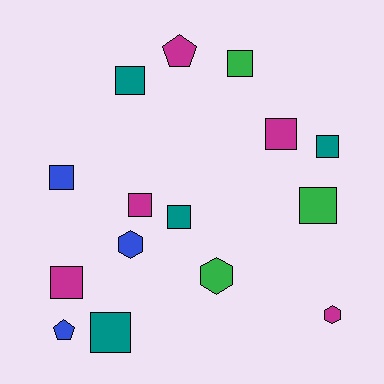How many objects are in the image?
There are 15 objects.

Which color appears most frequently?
Magenta, with 5 objects.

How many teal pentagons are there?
There are no teal pentagons.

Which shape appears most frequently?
Square, with 10 objects.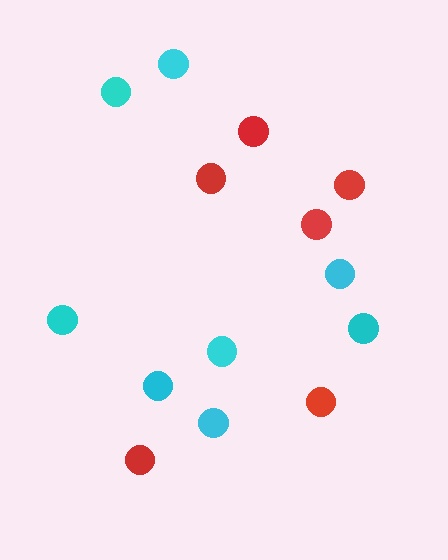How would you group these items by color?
There are 2 groups: one group of cyan circles (8) and one group of red circles (6).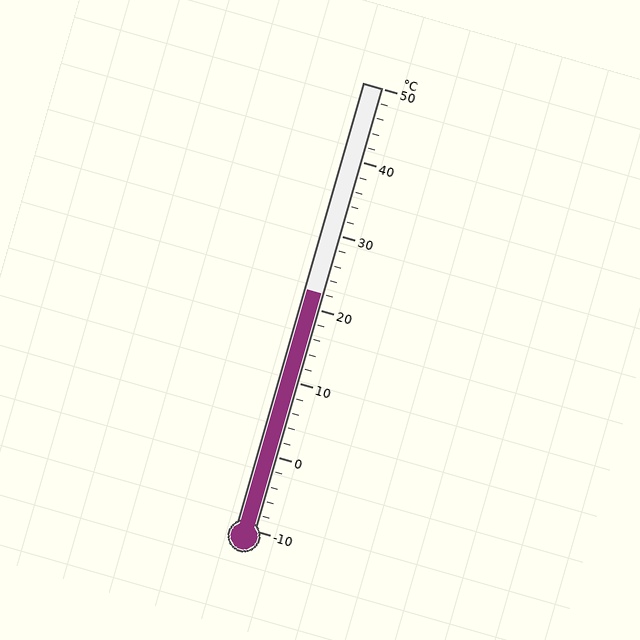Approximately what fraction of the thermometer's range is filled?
The thermometer is filled to approximately 55% of its range.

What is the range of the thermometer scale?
The thermometer scale ranges from -10°C to 50°C.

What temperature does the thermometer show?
The thermometer shows approximately 22°C.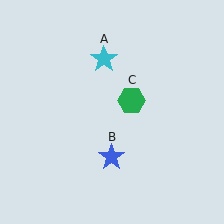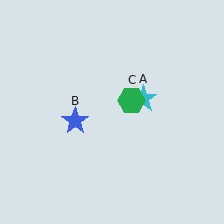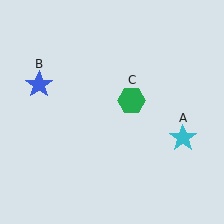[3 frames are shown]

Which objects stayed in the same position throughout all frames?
Green hexagon (object C) remained stationary.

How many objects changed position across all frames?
2 objects changed position: cyan star (object A), blue star (object B).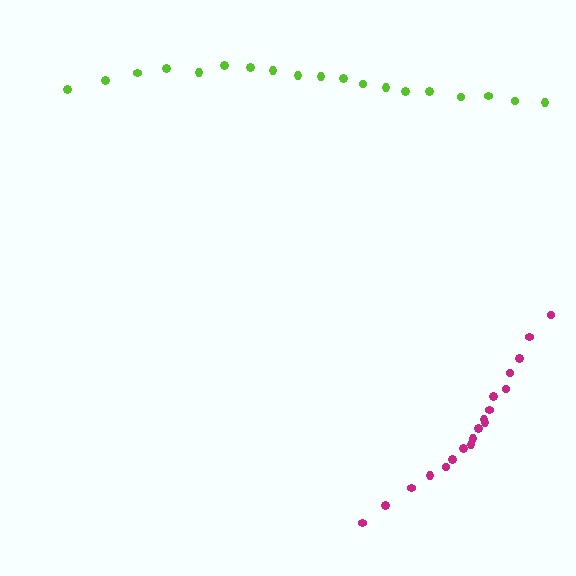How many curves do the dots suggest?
There are 2 distinct paths.